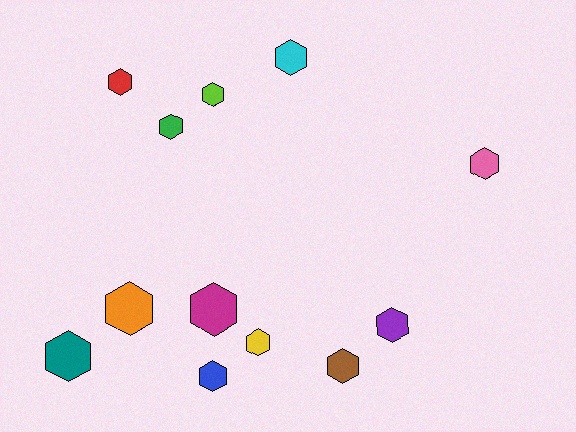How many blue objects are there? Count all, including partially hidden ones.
There is 1 blue object.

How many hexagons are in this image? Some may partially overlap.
There are 12 hexagons.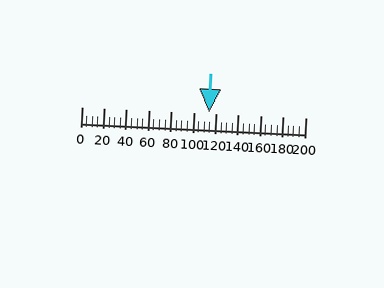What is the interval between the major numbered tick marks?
The major tick marks are spaced 20 units apart.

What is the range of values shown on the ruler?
The ruler shows values from 0 to 200.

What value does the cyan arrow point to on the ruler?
The cyan arrow points to approximately 113.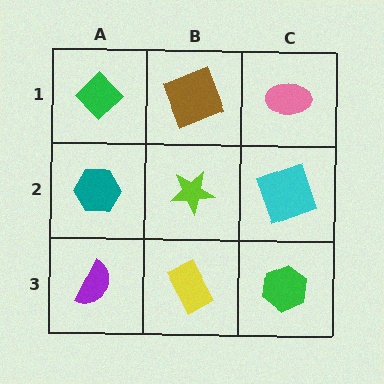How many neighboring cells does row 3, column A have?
2.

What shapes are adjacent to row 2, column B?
A brown square (row 1, column B), a yellow rectangle (row 3, column B), a teal hexagon (row 2, column A), a cyan square (row 2, column C).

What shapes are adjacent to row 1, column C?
A cyan square (row 2, column C), a brown square (row 1, column B).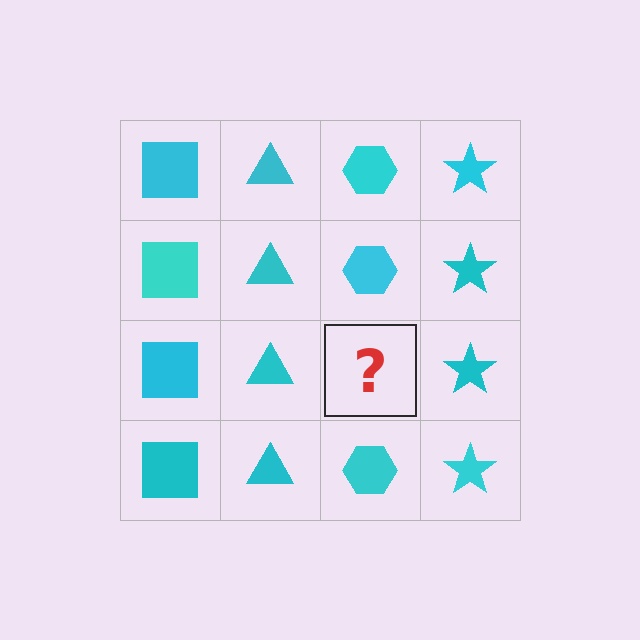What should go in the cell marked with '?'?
The missing cell should contain a cyan hexagon.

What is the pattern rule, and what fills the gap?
The rule is that each column has a consistent shape. The gap should be filled with a cyan hexagon.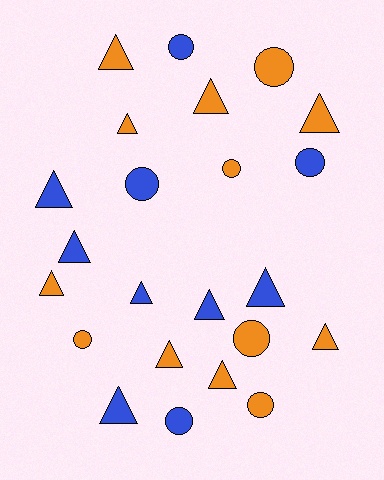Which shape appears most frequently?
Triangle, with 14 objects.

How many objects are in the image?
There are 23 objects.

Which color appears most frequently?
Orange, with 13 objects.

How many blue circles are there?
There are 4 blue circles.